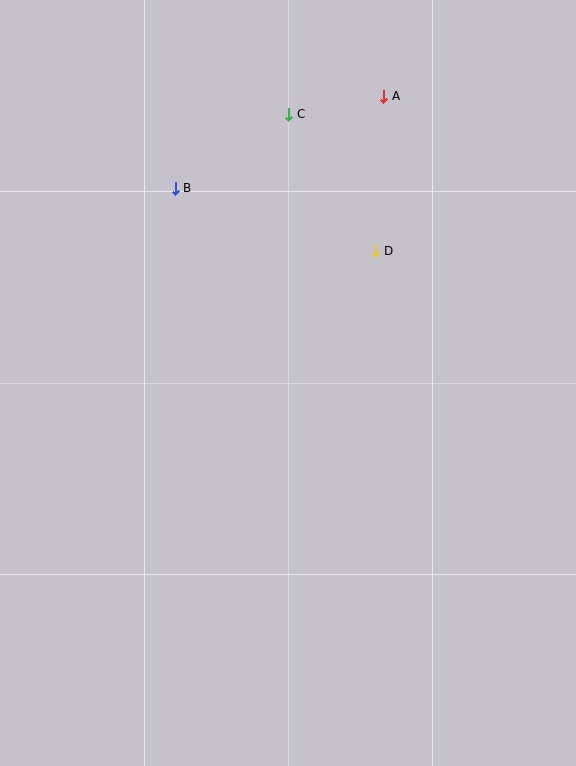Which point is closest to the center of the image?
Point D at (376, 251) is closest to the center.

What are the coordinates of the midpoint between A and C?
The midpoint between A and C is at (336, 105).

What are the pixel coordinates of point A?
Point A is at (384, 96).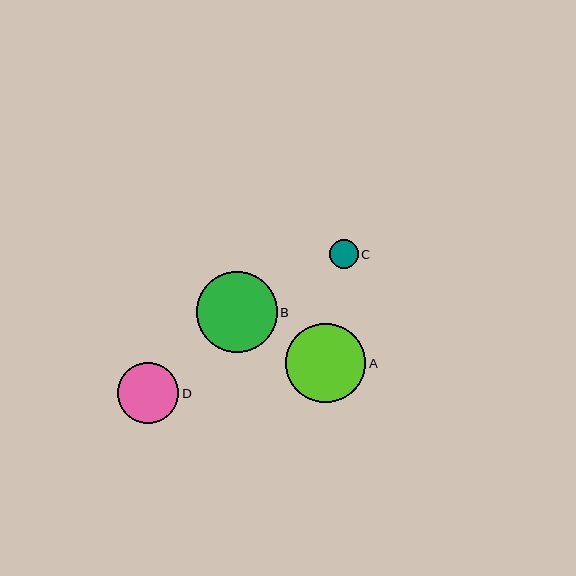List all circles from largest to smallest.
From largest to smallest: B, A, D, C.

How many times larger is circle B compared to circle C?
Circle B is approximately 2.9 times the size of circle C.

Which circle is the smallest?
Circle C is the smallest with a size of approximately 28 pixels.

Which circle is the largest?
Circle B is the largest with a size of approximately 81 pixels.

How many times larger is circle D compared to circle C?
Circle D is approximately 2.1 times the size of circle C.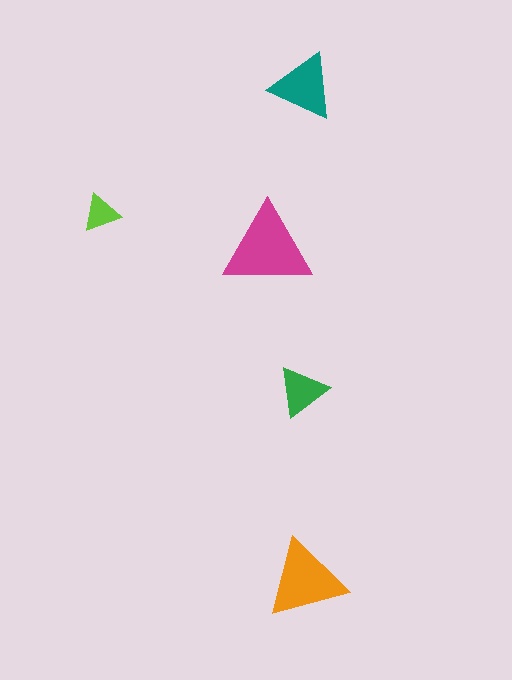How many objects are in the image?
There are 5 objects in the image.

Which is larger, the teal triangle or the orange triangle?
The orange one.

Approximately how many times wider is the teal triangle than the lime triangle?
About 1.5 times wider.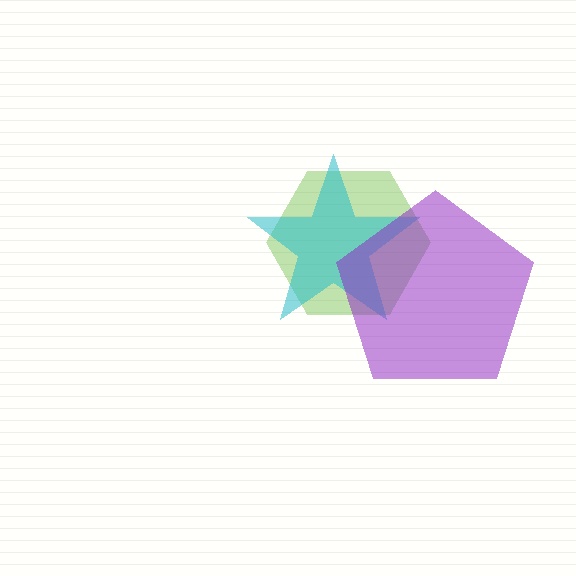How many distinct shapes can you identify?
There are 3 distinct shapes: a lime hexagon, a cyan star, a purple pentagon.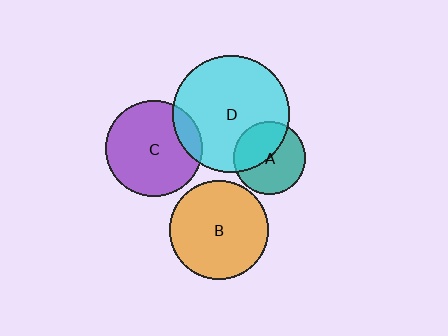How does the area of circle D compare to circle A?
Approximately 2.6 times.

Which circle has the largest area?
Circle D (cyan).